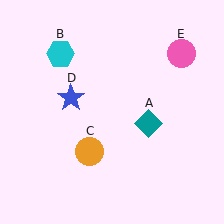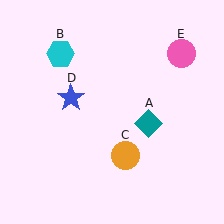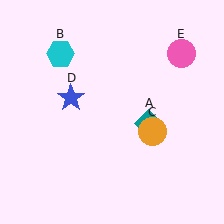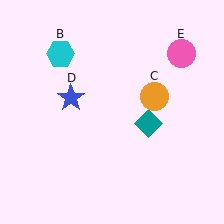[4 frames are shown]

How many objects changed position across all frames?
1 object changed position: orange circle (object C).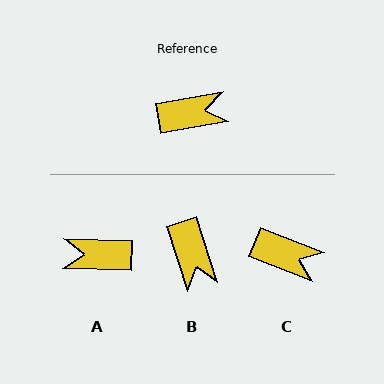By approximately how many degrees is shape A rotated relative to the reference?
Approximately 168 degrees counter-clockwise.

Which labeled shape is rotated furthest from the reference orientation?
A, about 168 degrees away.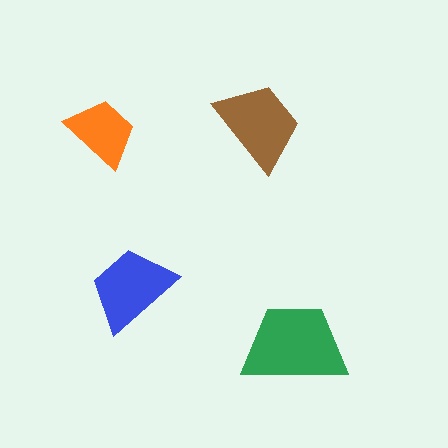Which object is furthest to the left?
The orange trapezoid is leftmost.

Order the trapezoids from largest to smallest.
the green one, the brown one, the blue one, the orange one.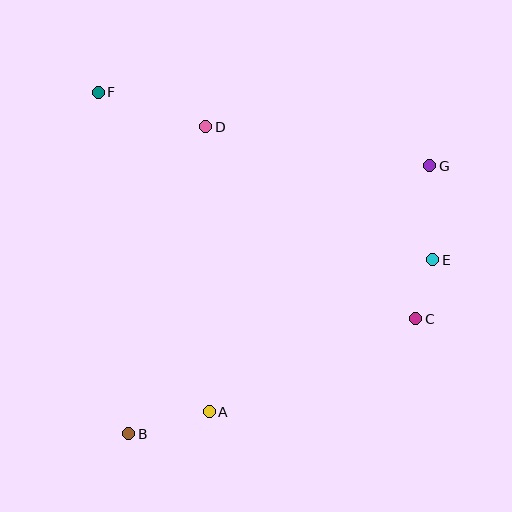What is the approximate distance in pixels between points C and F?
The distance between C and F is approximately 390 pixels.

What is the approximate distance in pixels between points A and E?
The distance between A and E is approximately 270 pixels.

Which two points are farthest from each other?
Points B and G are farthest from each other.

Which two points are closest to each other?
Points C and E are closest to each other.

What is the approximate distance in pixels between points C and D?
The distance between C and D is approximately 284 pixels.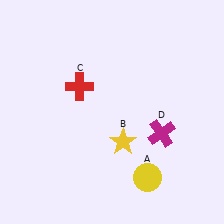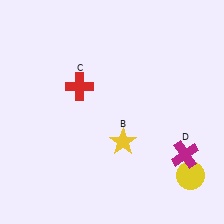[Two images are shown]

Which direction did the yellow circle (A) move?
The yellow circle (A) moved right.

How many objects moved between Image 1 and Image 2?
2 objects moved between the two images.